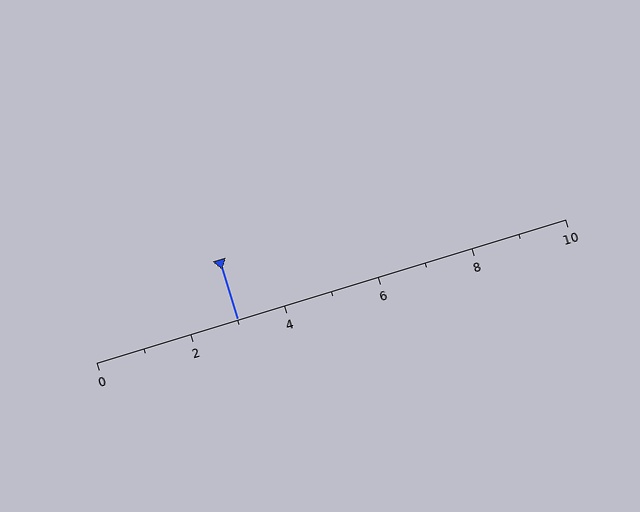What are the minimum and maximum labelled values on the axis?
The axis runs from 0 to 10.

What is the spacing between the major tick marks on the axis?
The major ticks are spaced 2 apart.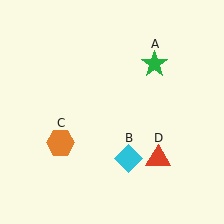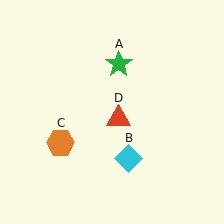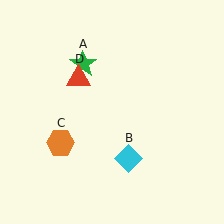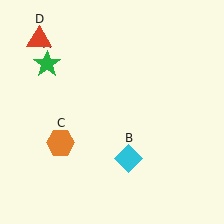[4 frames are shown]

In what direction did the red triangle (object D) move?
The red triangle (object D) moved up and to the left.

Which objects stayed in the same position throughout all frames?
Cyan diamond (object B) and orange hexagon (object C) remained stationary.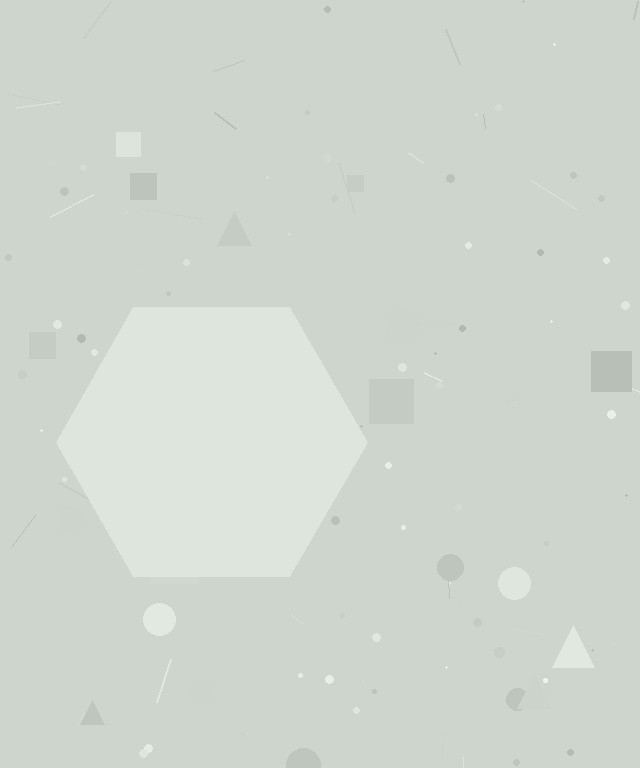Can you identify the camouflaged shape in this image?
The camouflaged shape is a hexagon.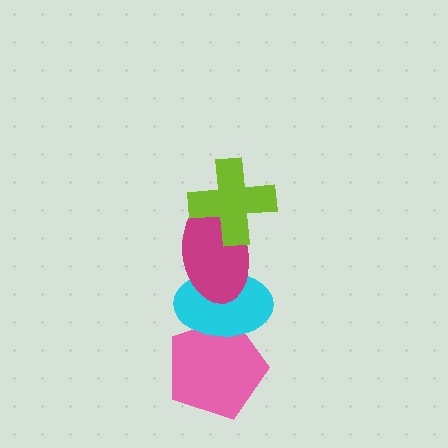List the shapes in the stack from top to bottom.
From top to bottom: the lime cross, the magenta ellipse, the cyan ellipse, the pink pentagon.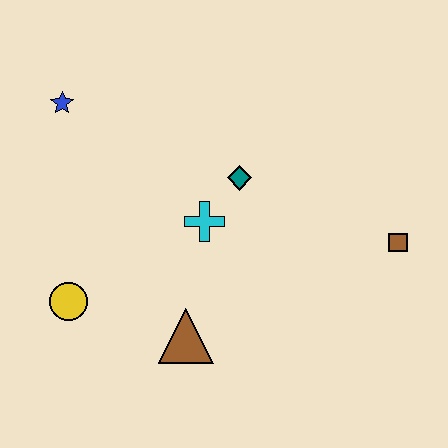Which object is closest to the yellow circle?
The brown triangle is closest to the yellow circle.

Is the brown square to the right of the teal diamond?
Yes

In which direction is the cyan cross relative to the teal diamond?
The cyan cross is below the teal diamond.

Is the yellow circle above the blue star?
No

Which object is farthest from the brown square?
The blue star is farthest from the brown square.